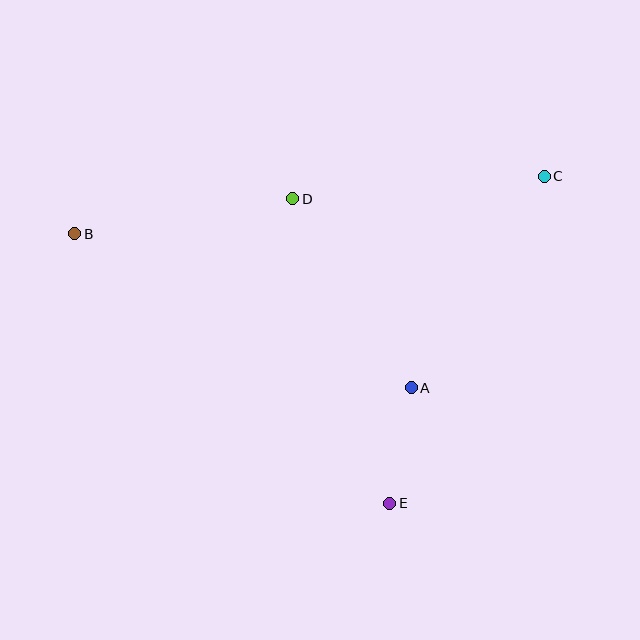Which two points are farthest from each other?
Points B and C are farthest from each other.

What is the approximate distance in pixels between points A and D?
The distance between A and D is approximately 223 pixels.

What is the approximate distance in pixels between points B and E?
The distance between B and E is approximately 415 pixels.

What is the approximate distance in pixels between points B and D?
The distance between B and D is approximately 221 pixels.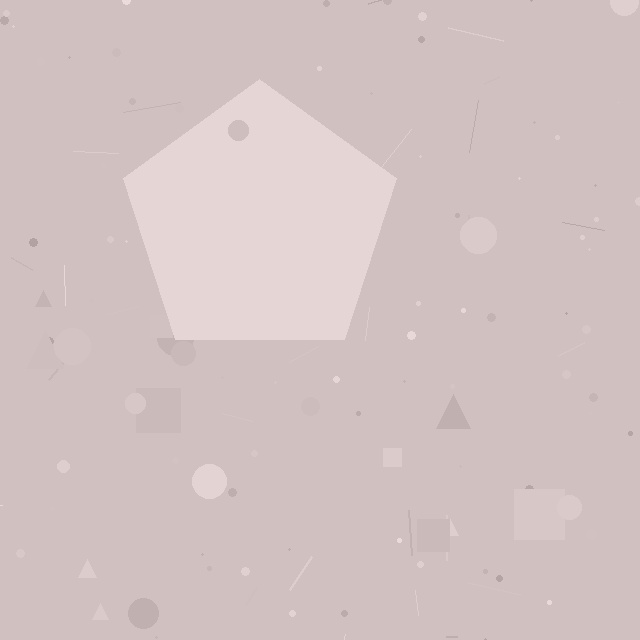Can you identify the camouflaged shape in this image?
The camouflaged shape is a pentagon.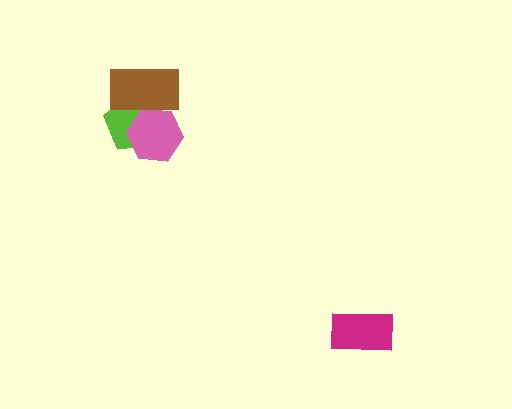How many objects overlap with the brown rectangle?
2 objects overlap with the brown rectangle.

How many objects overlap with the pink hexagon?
2 objects overlap with the pink hexagon.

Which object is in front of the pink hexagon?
The brown rectangle is in front of the pink hexagon.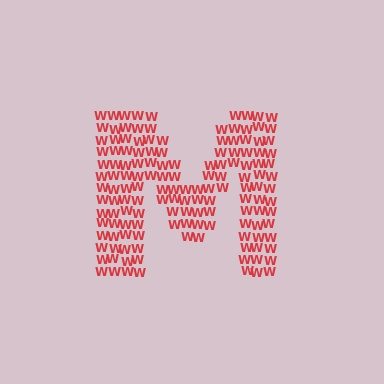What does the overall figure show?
The overall figure shows the letter M.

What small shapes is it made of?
It is made of small letter W's.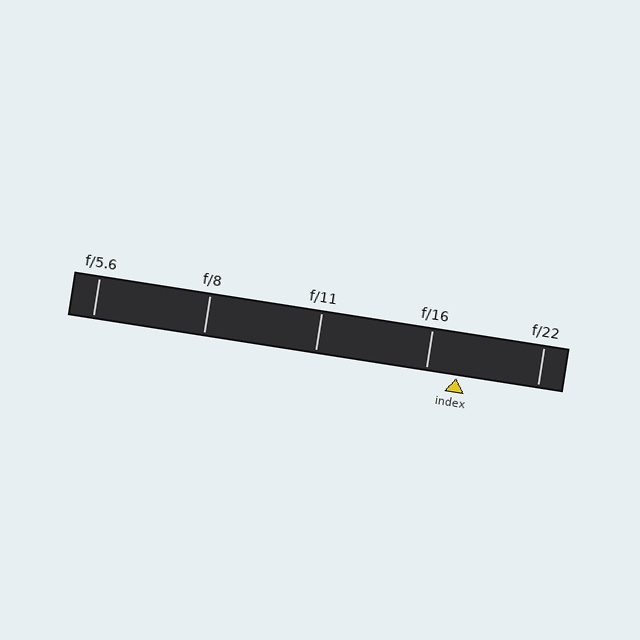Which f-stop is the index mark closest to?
The index mark is closest to f/16.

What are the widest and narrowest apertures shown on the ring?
The widest aperture shown is f/5.6 and the narrowest is f/22.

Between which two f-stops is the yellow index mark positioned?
The index mark is between f/16 and f/22.